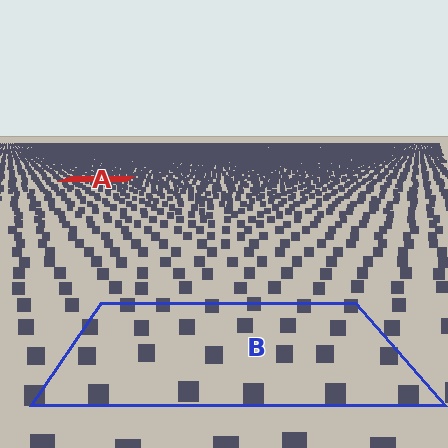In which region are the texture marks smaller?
The texture marks are smaller in region A, because it is farther away.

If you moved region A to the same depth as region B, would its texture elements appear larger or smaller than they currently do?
They would appear larger. At a closer depth, the same texture elements are projected at a bigger on-screen size.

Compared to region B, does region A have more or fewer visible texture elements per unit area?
Region A has more texture elements per unit area — they are packed more densely because it is farther away.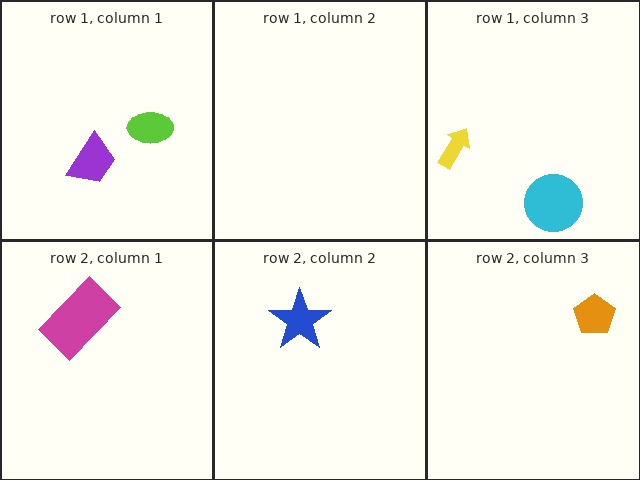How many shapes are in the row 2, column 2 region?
1.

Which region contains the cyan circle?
The row 1, column 3 region.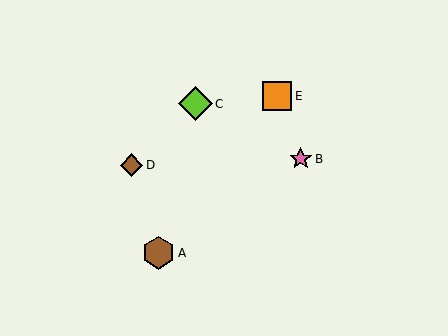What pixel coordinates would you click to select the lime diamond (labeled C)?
Click at (195, 104) to select the lime diamond C.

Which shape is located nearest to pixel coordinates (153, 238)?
The brown hexagon (labeled A) at (159, 253) is nearest to that location.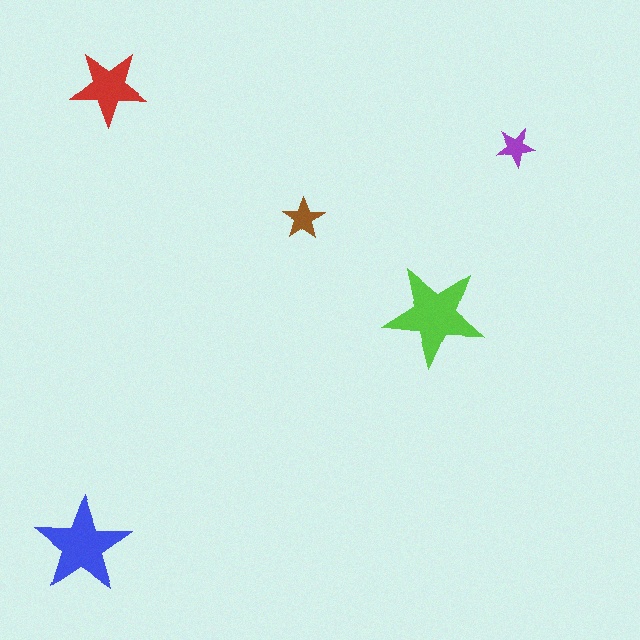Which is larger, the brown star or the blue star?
The blue one.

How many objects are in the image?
There are 5 objects in the image.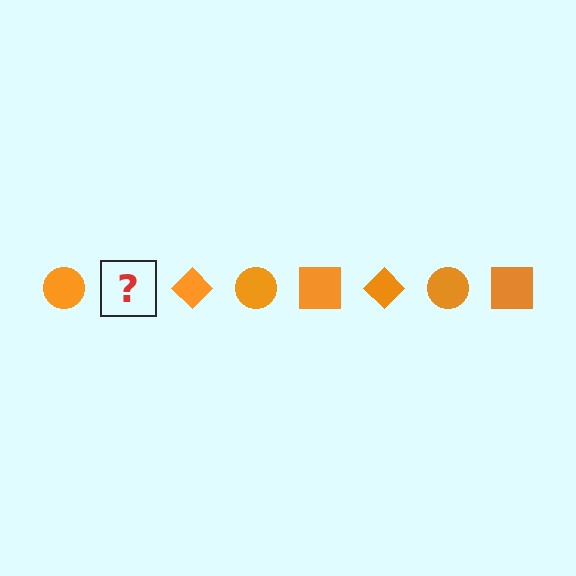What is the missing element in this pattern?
The missing element is an orange square.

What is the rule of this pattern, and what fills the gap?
The rule is that the pattern cycles through circle, square, diamond shapes in orange. The gap should be filled with an orange square.